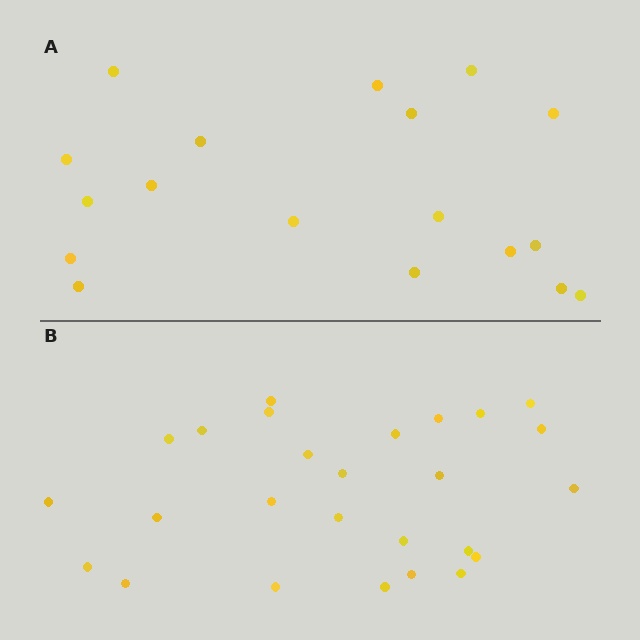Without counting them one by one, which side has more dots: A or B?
Region B (the bottom region) has more dots.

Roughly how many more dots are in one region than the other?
Region B has roughly 8 or so more dots than region A.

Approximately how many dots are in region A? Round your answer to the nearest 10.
About 20 dots. (The exact count is 18, which rounds to 20.)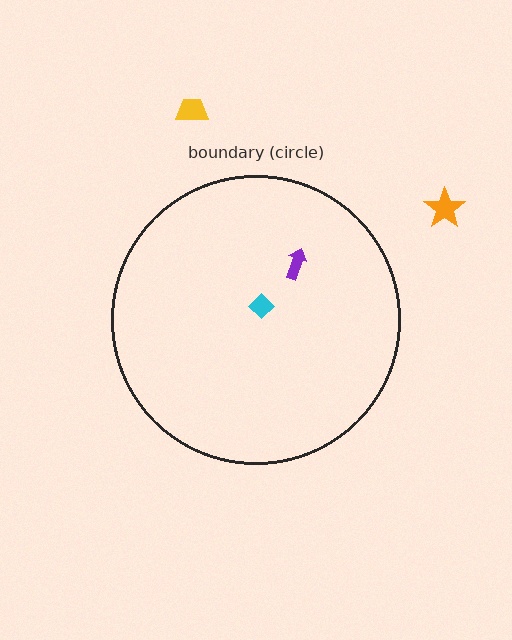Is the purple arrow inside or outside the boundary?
Inside.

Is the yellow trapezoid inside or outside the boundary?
Outside.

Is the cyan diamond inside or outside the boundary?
Inside.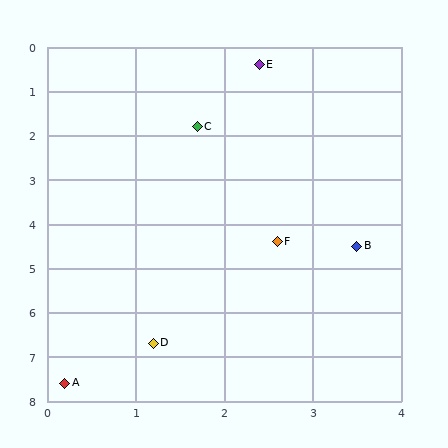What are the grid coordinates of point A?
Point A is at approximately (0.2, 7.6).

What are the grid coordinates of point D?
Point D is at approximately (1.2, 6.7).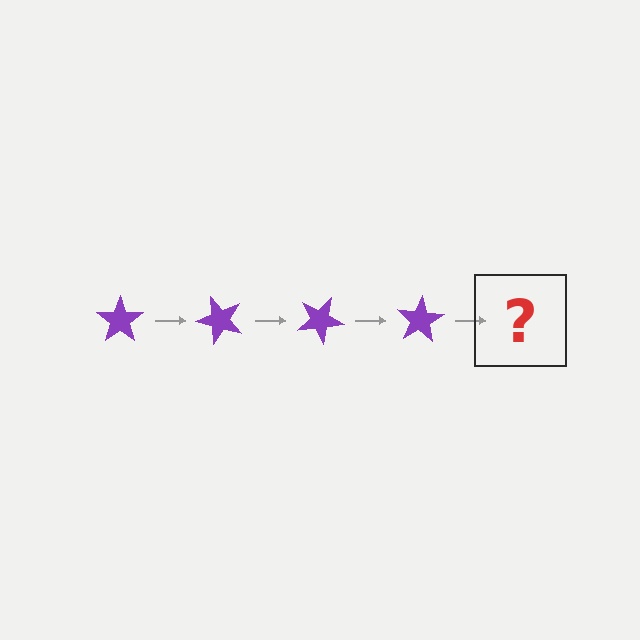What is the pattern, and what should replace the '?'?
The pattern is that the star rotates 50 degrees each step. The '?' should be a purple star rotated 200 degrees.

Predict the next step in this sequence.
The next step is a purple star rotated 200 degrees.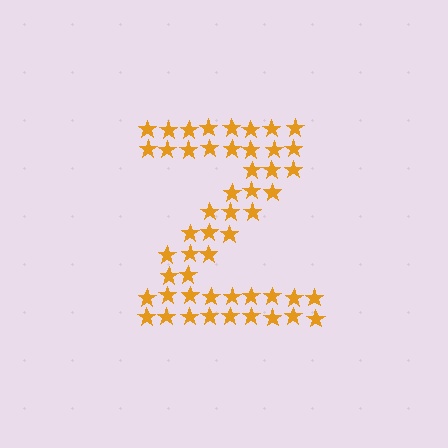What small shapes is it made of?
It is made of small stars.